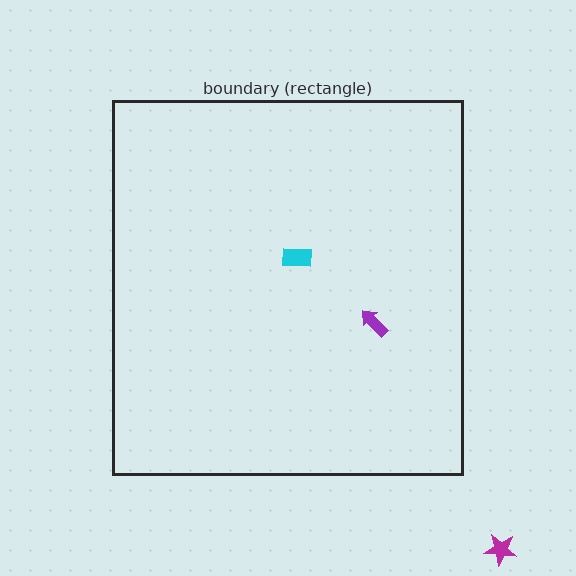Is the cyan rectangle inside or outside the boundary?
Inside.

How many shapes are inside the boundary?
2 inside, 1 outside.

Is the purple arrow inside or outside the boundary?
Inside.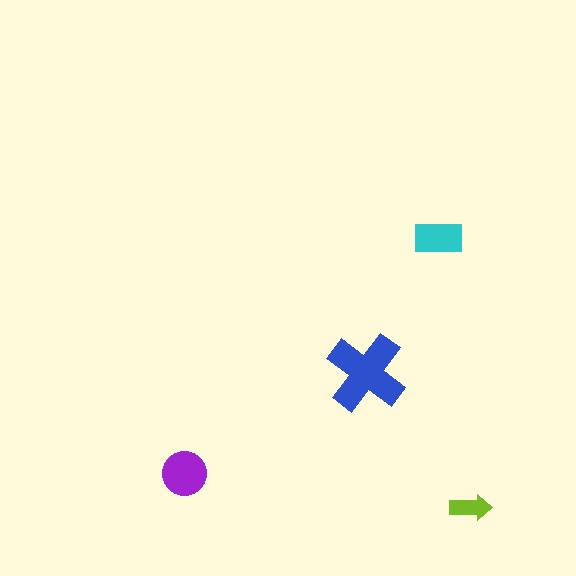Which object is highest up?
The cyan rectangle is topmost.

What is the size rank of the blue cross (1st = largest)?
1st.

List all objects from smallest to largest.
The lime arrow, the cyan rectangle, the purple circle, the blue cross.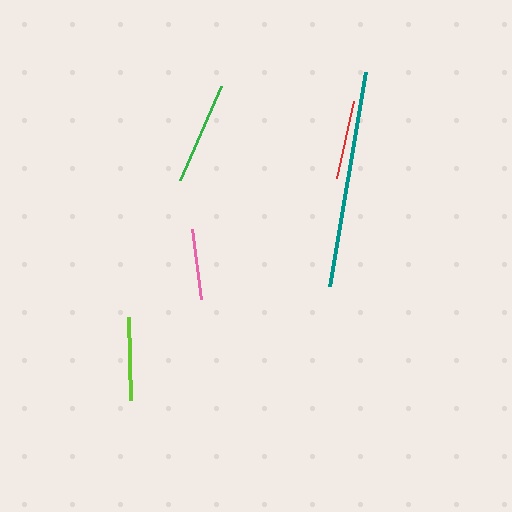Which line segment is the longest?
The teal line is the longest at approximately 218 pixels.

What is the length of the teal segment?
The teal segment is approximately 218 pixels long.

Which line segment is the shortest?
The pink line is the shortest at approximately 71 pixels.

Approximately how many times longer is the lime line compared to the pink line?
The lime line is approximately 1.2 times the length of the pink line.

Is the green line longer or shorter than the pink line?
The green line is longer than the pink line.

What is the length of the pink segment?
The pink segment is approximately 71 pixels long.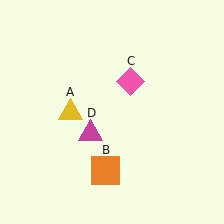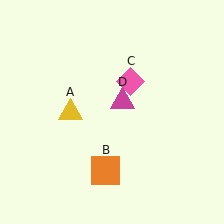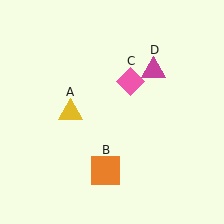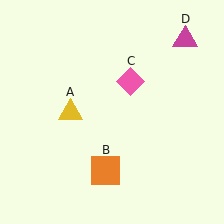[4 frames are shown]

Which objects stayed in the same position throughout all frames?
Yellow triangle (object A) and orange square (object B) and pink diamond (object C) remained stationary.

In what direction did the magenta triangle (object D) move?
The magenta triangle (object D) moved up and to the right.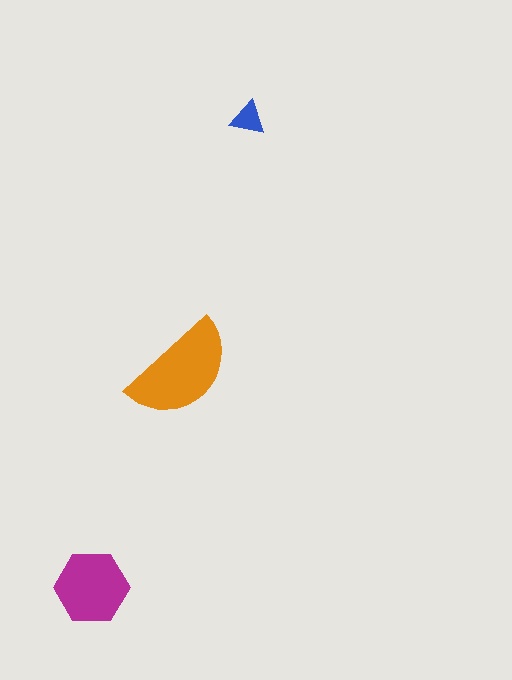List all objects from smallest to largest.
The blue triangle, the magenta hexagon, the orange semicircle.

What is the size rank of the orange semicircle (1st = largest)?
1st.